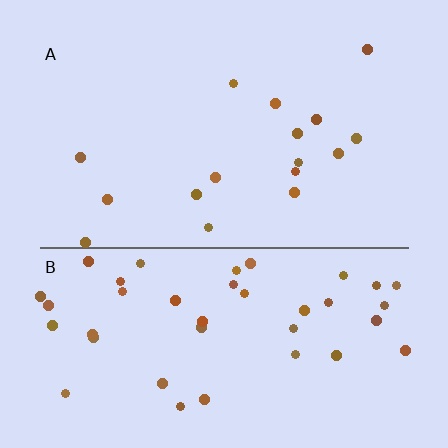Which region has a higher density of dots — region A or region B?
B (the bottom).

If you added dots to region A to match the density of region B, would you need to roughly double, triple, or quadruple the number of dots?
Approximately triple.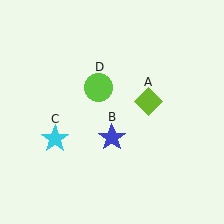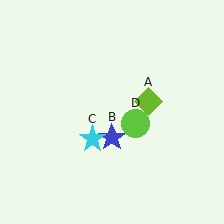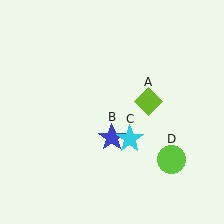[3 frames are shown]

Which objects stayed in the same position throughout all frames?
Lime diamond (object A) and blue star (object B) remained stationary.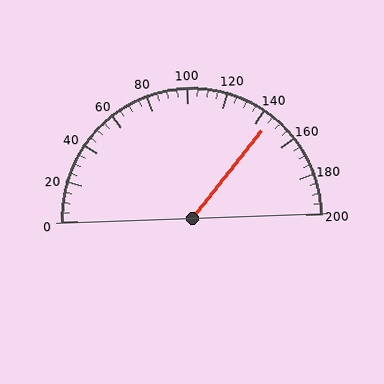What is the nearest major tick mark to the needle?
The nearest major tick mark is 140.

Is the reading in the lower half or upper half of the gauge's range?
The reading is in the upper half of the range (0 to 200).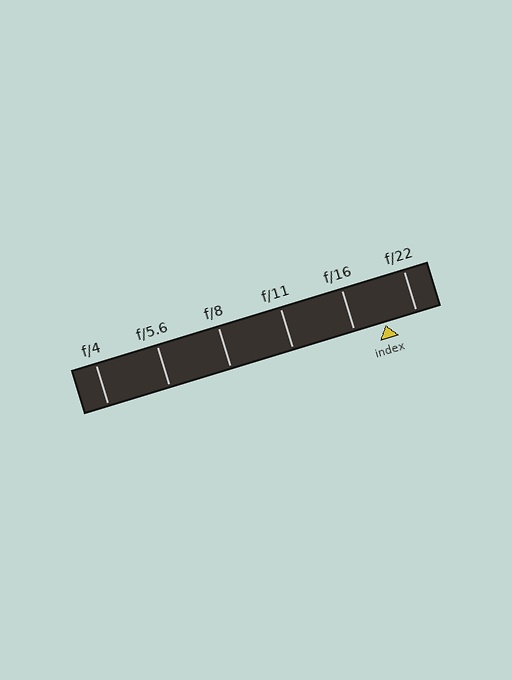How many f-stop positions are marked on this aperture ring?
There are 6 f-stop positions marked.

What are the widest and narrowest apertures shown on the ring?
The widest aperture shown is f/4 and the narrowest is f/22.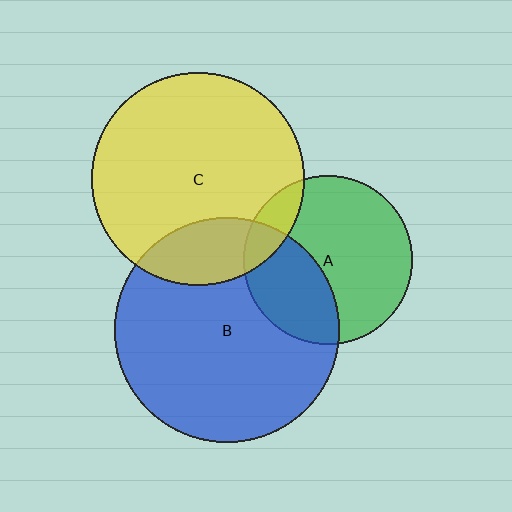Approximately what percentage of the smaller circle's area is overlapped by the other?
Approximately 20%.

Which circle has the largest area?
Circle B (blue).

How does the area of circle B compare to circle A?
Approximately 1.8 times.